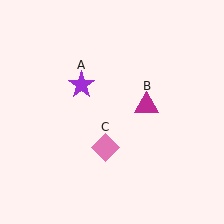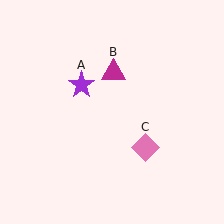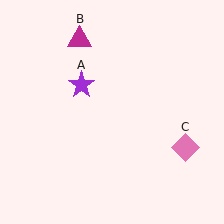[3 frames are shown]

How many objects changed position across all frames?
2 objects changed position: magenta triangle (object B), pink diamond (object C).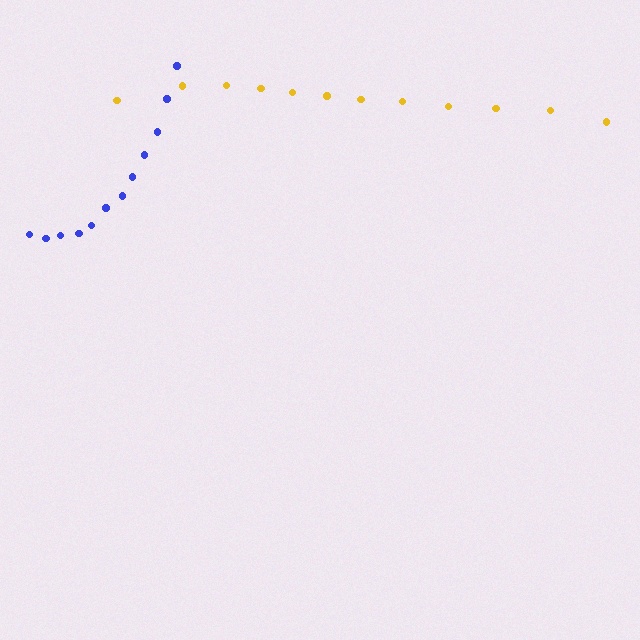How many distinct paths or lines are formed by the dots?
There are 2 distinct paths.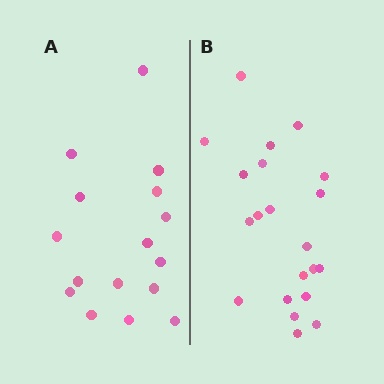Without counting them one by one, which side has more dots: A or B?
Region B (the right region) has more dots.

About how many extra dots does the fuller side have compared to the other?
Region B has about 5 more dots than region A.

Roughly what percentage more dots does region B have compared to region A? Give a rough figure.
About 30% more.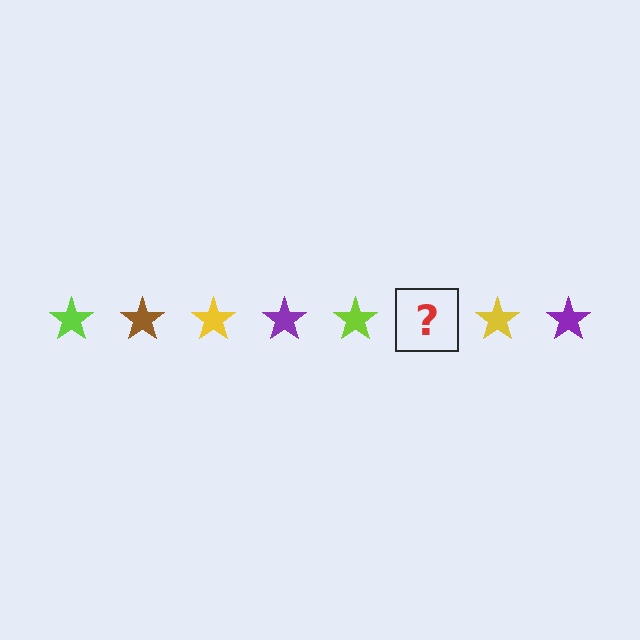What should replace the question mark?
The question mark should be replaced with a brown star.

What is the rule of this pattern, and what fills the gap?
The rule is that the pattern cycles through lime, brown, yellow, purple stars. The gap should be filled with a brown star.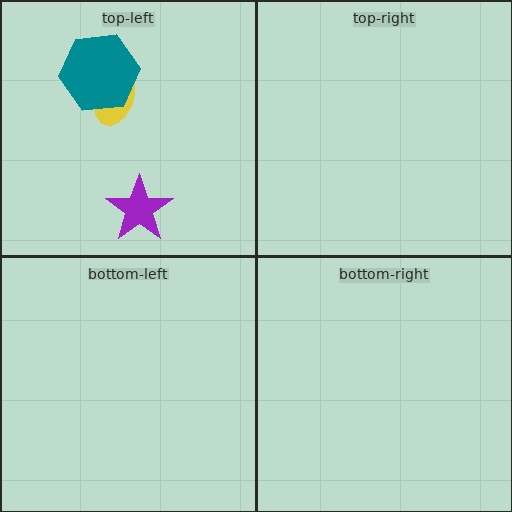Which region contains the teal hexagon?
The top-left region.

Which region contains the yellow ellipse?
The top-left region.